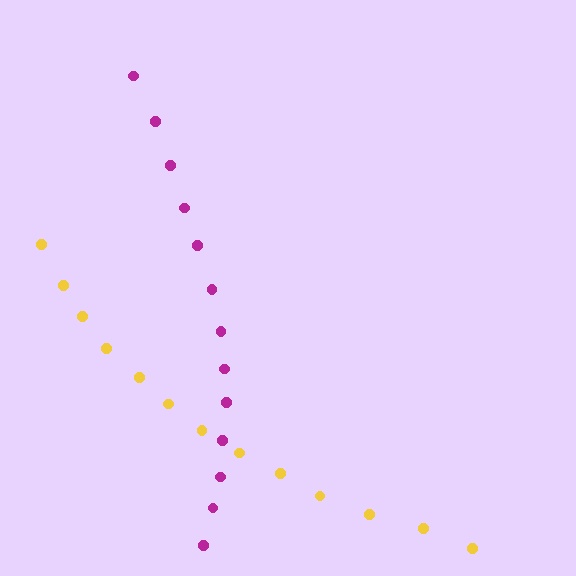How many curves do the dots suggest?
There are 2 distinct paths.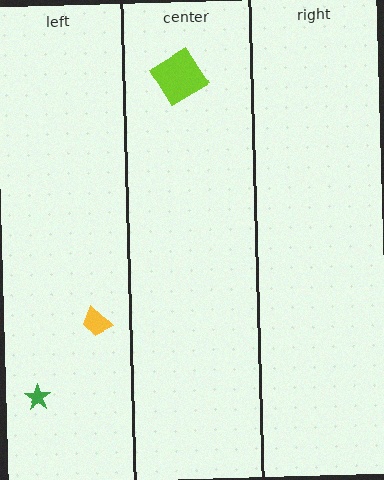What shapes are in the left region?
The yellow trapezoid, the green star.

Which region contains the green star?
The left region.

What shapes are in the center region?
The lime diamond.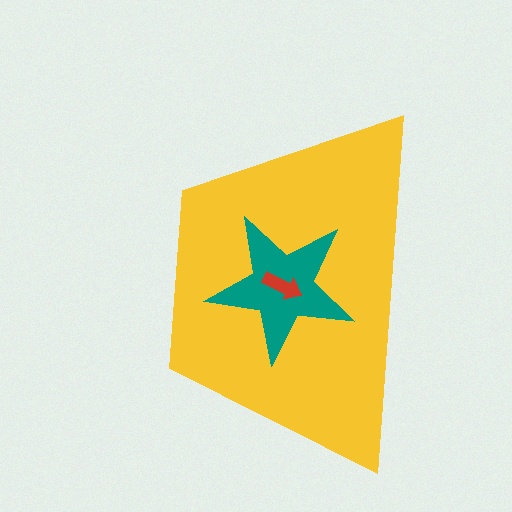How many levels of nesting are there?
3.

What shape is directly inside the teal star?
The red arrow.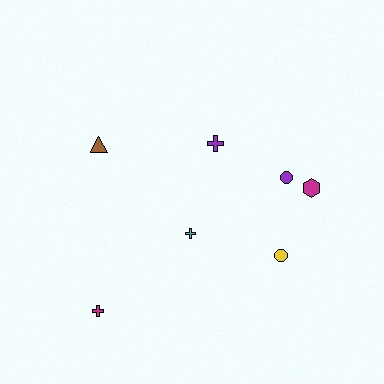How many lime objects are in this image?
There are no lime objects.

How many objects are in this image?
There are 7 objects.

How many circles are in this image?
There are 2 circles.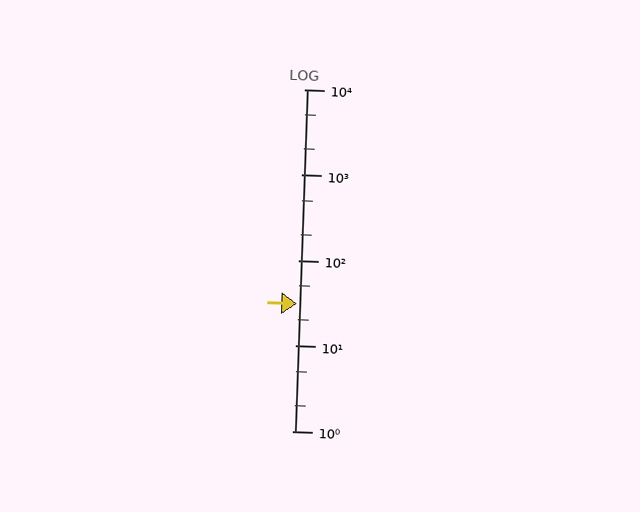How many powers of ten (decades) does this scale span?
The scale spans 4 decades, from 1 to 10000.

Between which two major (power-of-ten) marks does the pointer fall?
The pointer is between 10 and 100.